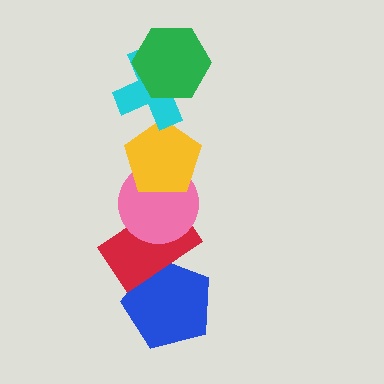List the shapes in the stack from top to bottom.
From top to bottom: the green hexagon, the cyan cross, the yellow pentagon, the pink circle, the red rectangle, the blue pentagon.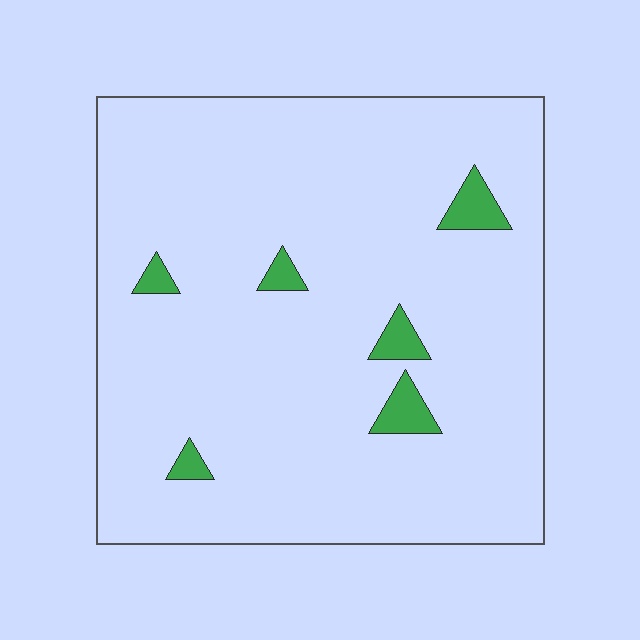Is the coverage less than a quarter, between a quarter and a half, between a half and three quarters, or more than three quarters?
Less than a quarter.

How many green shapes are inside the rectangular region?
6.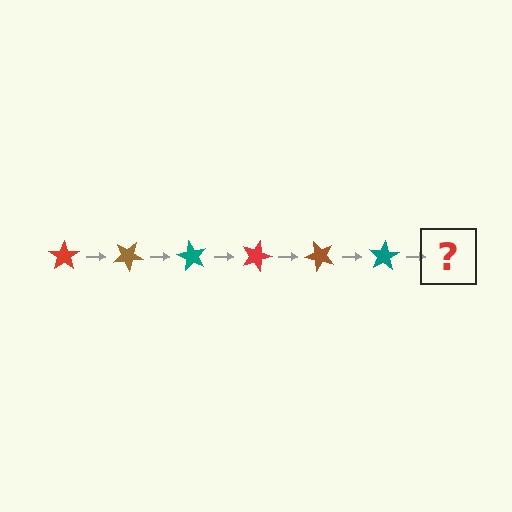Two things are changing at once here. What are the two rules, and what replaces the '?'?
The two rules are that it rotates 30 degrees each step and the color cycles through red, brown, and teal. The '?' should be a red star, rotated 180 degrees from the start.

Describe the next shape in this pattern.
It should be a red star, rotated 180 degrees from the start.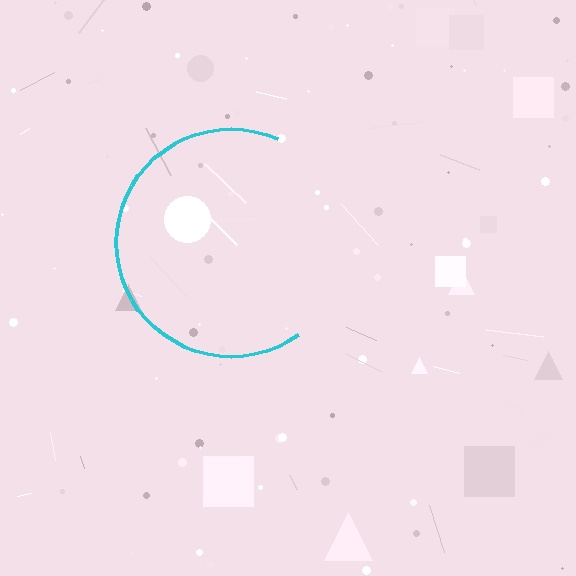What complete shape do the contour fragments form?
The contour fragments form a circle.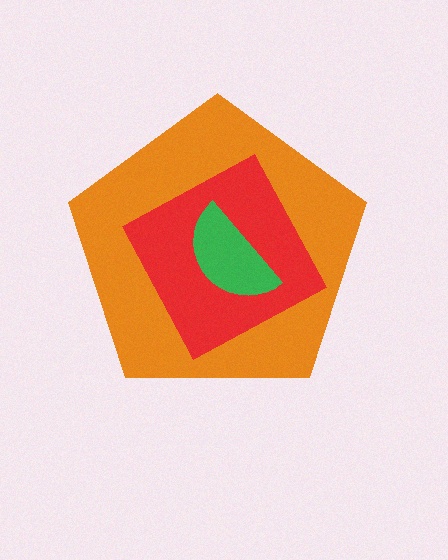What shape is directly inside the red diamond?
The green semicircle.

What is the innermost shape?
The green semicircle.